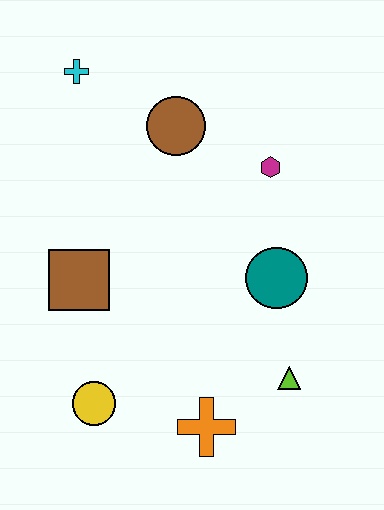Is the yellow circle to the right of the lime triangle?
No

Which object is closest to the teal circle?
The lime triangle is closest to the teal circle.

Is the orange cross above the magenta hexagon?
No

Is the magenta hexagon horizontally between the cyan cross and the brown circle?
No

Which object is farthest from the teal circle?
The cyan cross is farthest from the teal circle.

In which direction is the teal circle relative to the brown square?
The teal circle is to the right of the brown square.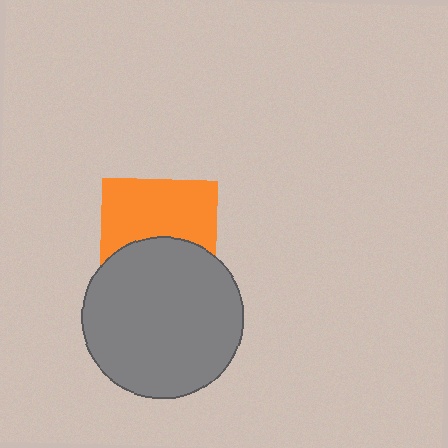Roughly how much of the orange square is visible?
About half of it is visible (roughly 55%).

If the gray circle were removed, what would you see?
You would see the complete orange square.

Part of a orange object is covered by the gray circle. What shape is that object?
It is a square.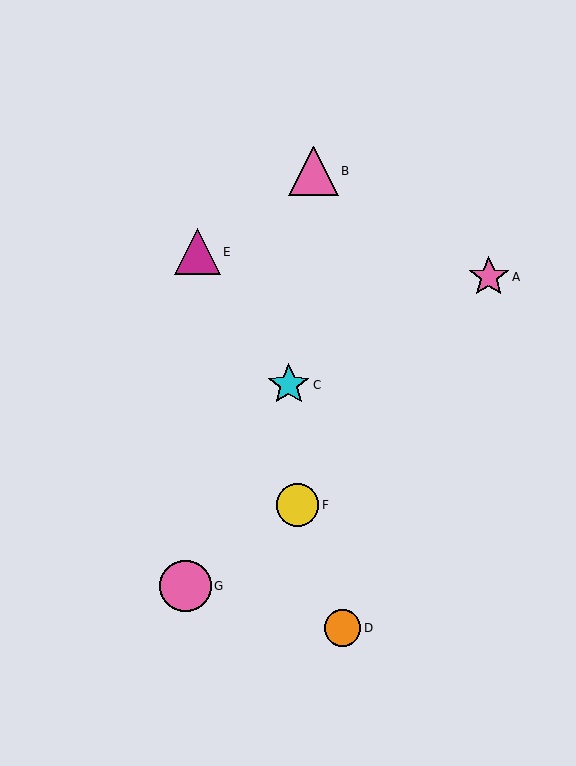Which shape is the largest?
The pink circle (labeled G) is the largest.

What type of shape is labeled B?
Shape B is a pink triangle.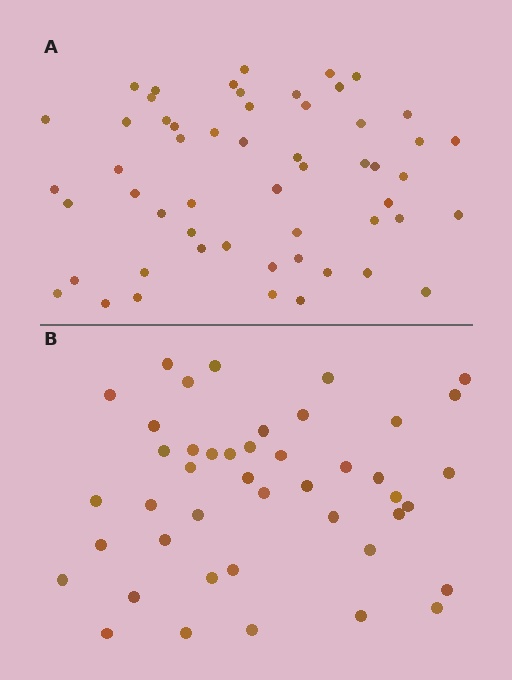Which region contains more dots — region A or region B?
Region A (the top region) has more dots.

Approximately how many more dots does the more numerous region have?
Region A has roughly 12 or so more dots than region B.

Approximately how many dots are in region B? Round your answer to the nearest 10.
About 40 dots. (The exact count is 44, which rounds to 40.)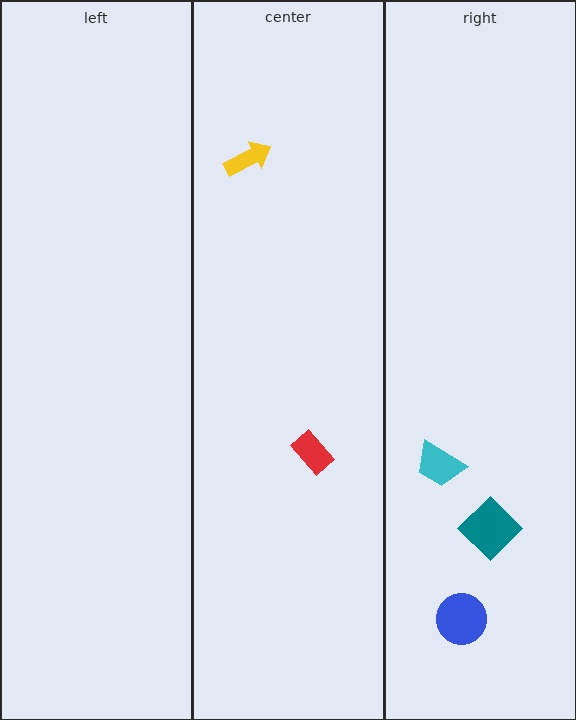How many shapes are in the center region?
2.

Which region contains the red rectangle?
The center region.